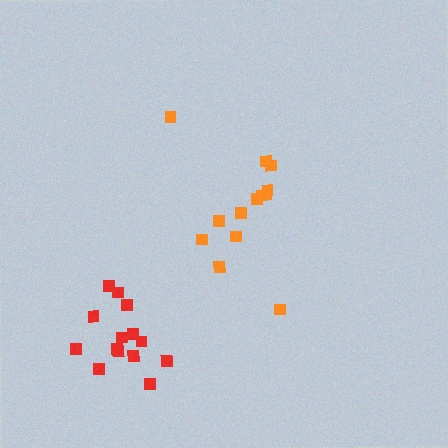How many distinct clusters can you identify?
There are 2 distinct clusters.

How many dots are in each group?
Group 1: 14 dots, Group 2: 13 dots (27 total).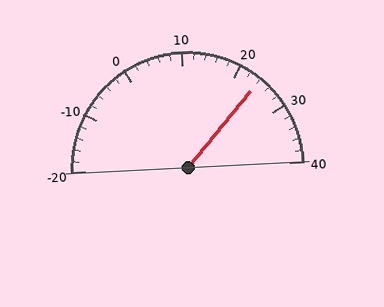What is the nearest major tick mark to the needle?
The nearest major tick mark is 20.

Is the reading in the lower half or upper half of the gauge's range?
The reading is in the upper half of the range (-20 to 40).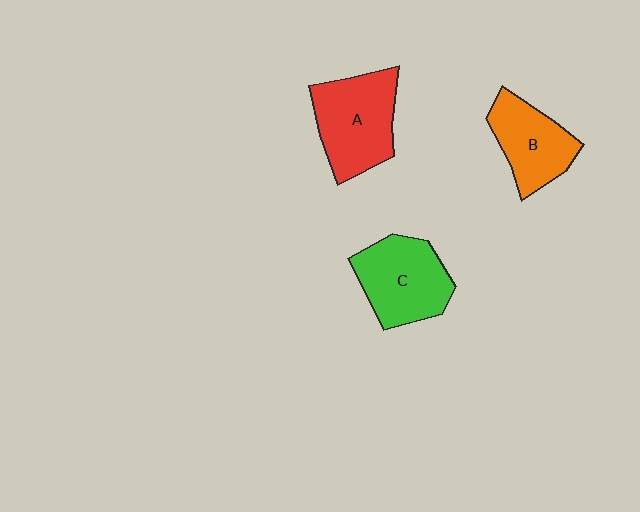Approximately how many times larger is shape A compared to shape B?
Approximately 1.3 times.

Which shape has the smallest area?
Shape B (orange).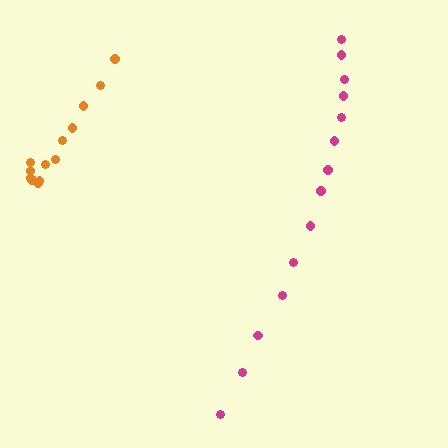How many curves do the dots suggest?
There are 2 distinct paths.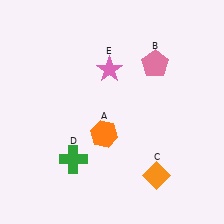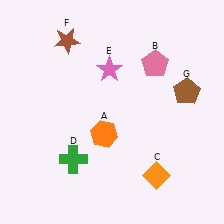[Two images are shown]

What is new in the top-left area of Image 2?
A brown star (F) was added in the top-left area of Image 2.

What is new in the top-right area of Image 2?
A brown pentagon (G) was added in the top-right area of Image 2.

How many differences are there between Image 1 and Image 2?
There are 2 differences between the two images.